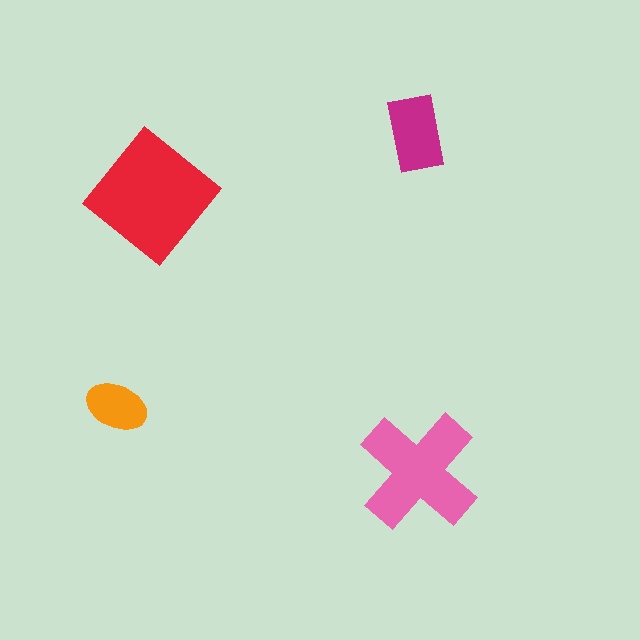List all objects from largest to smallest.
The red diamond, the pink cross, the magenta rectangle, the orange ellipse.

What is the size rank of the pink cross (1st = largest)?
2nd.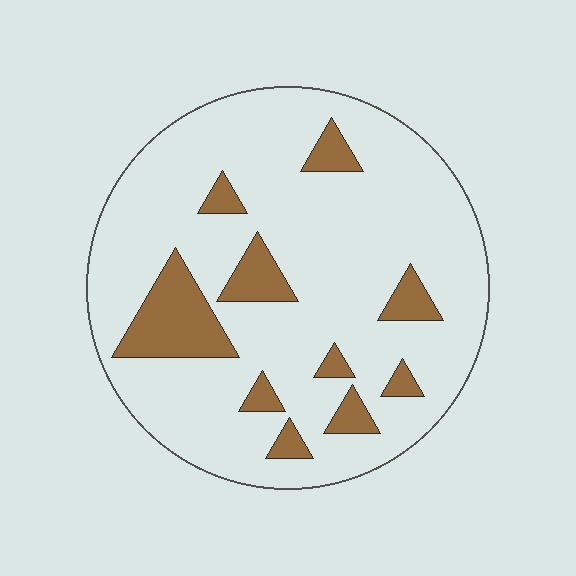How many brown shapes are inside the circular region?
10.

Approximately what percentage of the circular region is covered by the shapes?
Approximately 15%.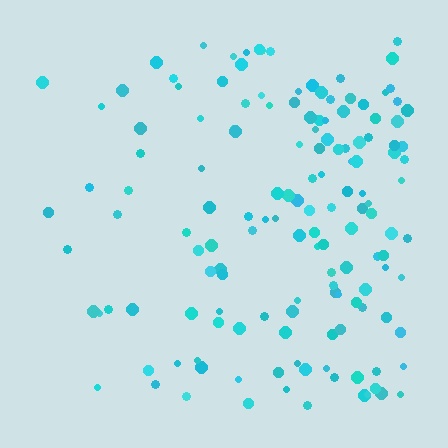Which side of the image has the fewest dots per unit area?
The left.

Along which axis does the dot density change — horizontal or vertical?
Horizontal.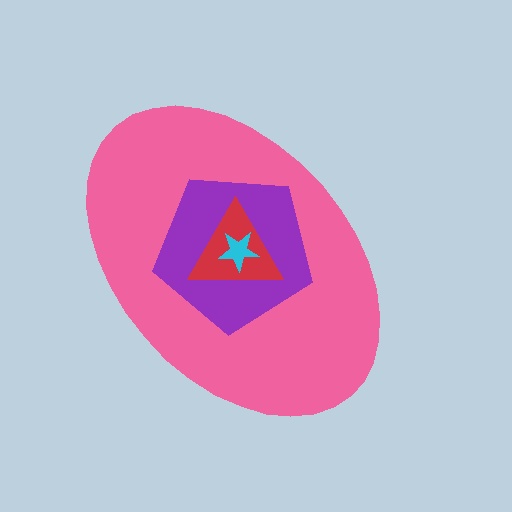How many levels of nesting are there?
4.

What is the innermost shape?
The cyan star.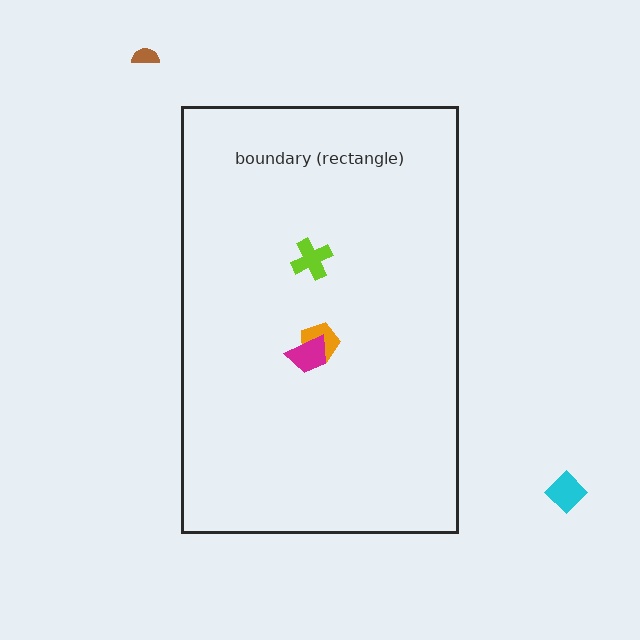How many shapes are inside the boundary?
3 inside, 2 outside.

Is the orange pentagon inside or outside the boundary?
Inside.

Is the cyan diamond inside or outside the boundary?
Outside.